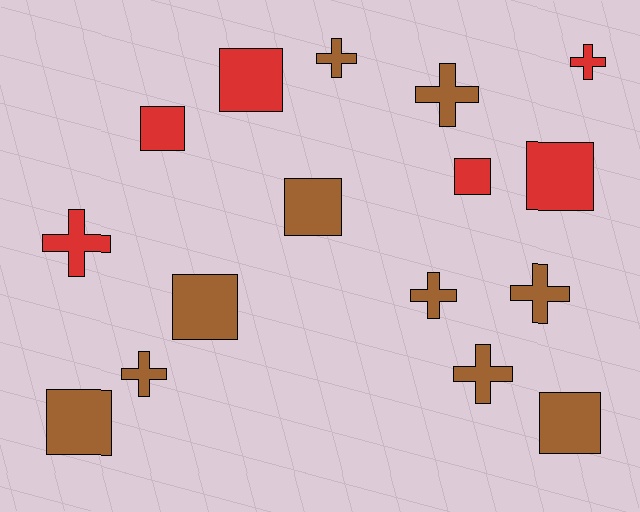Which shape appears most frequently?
Cross, with 8 objects.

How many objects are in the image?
There are 16 objects.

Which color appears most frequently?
Brown, with 10 objects.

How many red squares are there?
There are 4 red squares.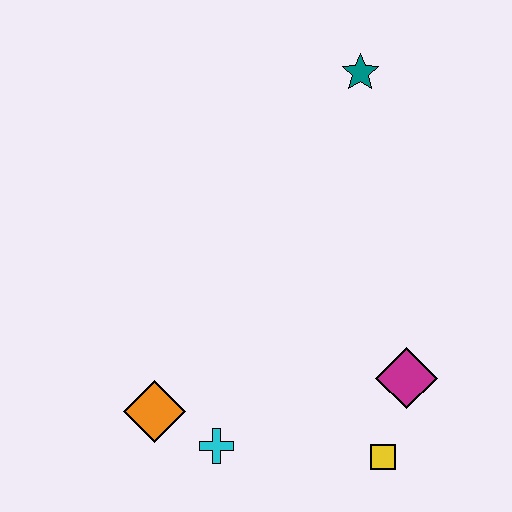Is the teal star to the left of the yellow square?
Yes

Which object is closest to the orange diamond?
The cyan cross is closest to the orange diamond.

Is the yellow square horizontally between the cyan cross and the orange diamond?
No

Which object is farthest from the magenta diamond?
The teal star is farthest from the magenta diamond.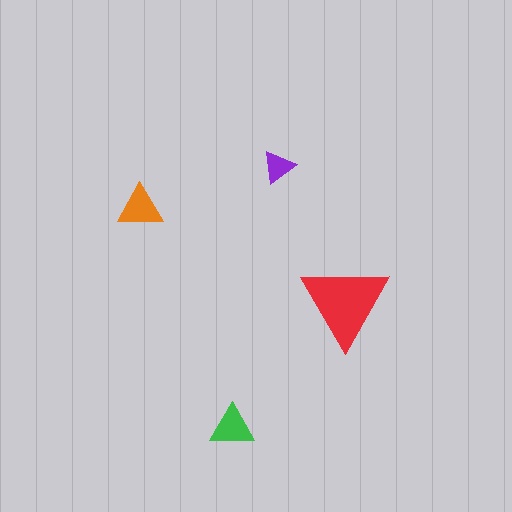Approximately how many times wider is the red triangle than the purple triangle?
About 2.5 times wider.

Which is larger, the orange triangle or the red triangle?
The red one.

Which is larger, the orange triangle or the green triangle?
The orange one.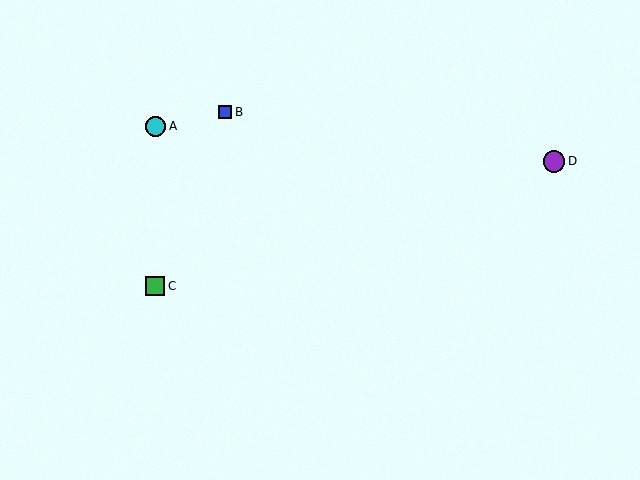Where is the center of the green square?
The center of the green square is at (155, 286).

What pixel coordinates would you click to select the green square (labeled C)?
Click at (155, 286) to select the green square C.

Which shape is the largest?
The purple circle (labeled D) is the largest.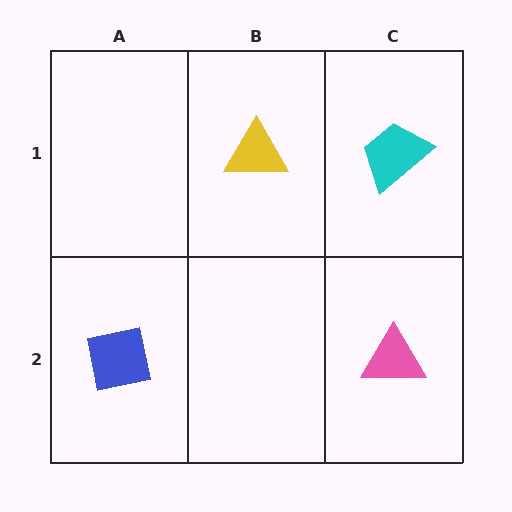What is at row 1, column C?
A cyan trapezoid.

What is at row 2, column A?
A blue square.